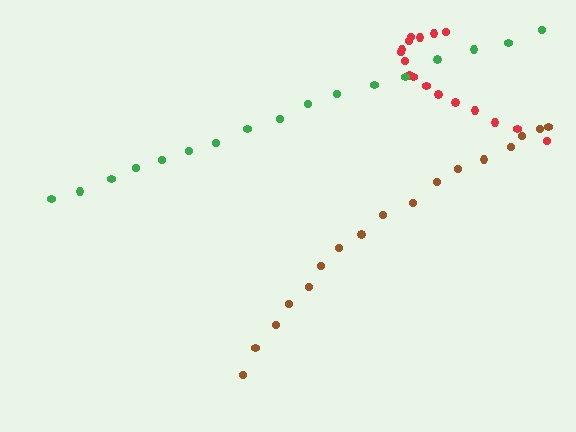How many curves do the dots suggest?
There are 3 distinct paths.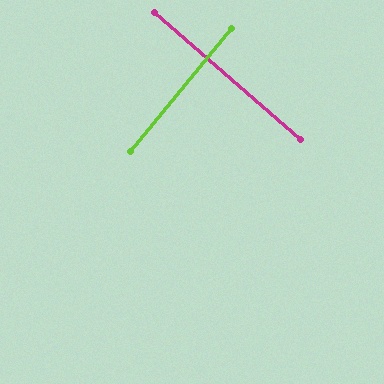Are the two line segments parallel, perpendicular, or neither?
Perpendicular — they meet at approximately 89°.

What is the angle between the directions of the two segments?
Approximately 89 degrees.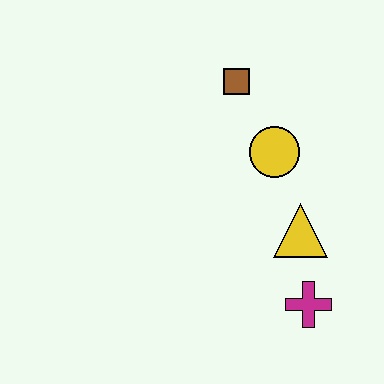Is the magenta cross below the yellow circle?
Yes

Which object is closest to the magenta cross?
The yellow triangle is closest to the magenta cross.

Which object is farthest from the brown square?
The magenta cross is farthest from the brown square.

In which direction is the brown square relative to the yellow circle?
The brown square is above the yellow circle.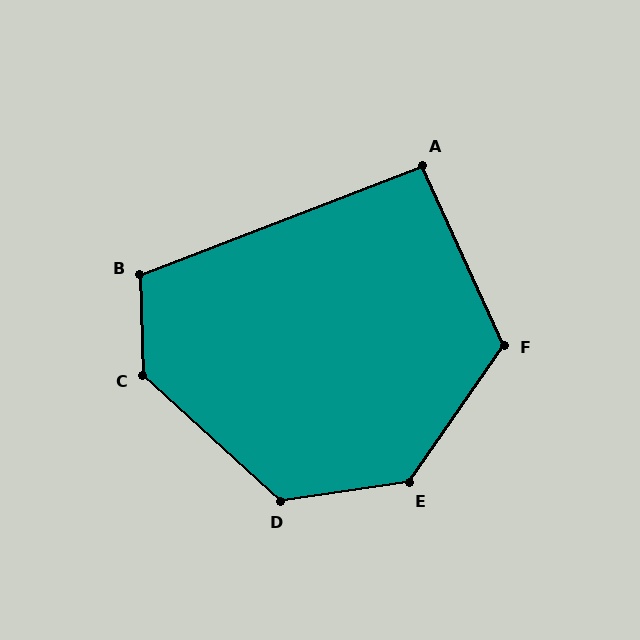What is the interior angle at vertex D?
Approximately 129 degrees (obtuse).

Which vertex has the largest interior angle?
C, at approximately 134 degrees.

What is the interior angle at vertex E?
Approximately 133 degrees (obtuse).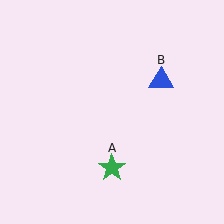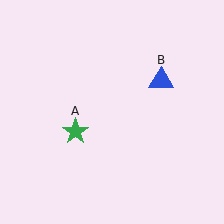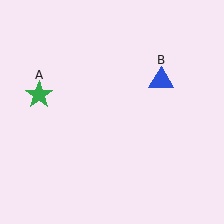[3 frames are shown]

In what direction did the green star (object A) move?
The green star (object A) moved up and to the left.